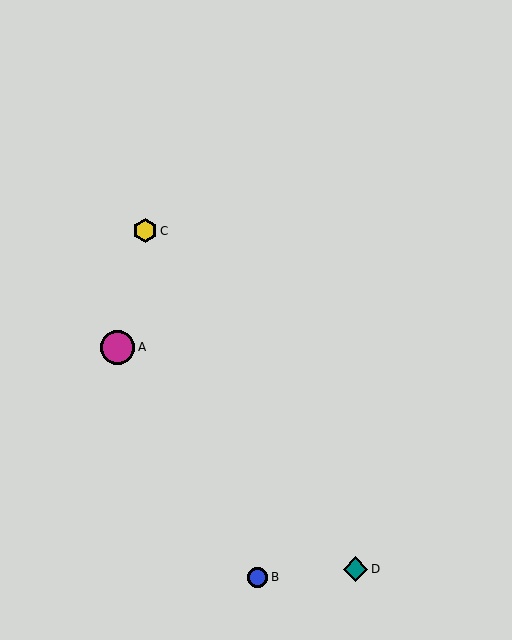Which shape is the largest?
The magenta circle (labeled A) is the largest.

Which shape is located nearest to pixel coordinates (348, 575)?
The teal diamond (labeled D) at (355, 569) is nearest to that location.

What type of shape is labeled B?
Shape B is a blue circle.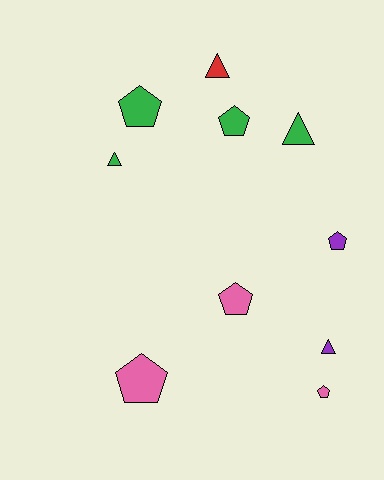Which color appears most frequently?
Green, with 4 objects.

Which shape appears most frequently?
Pentagon, with 6 objects.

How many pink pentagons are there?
There are 3 pink pentagons.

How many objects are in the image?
There are 10 objects.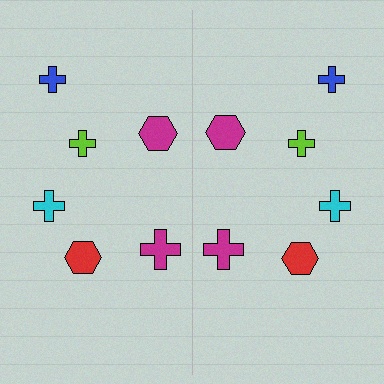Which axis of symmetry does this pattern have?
The pattern has a vertical axis of symmetry running through the center of the image.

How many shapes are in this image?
There are 12 shapes in this image.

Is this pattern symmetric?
Yes, this pattern has bilateral (reflection) symmetry.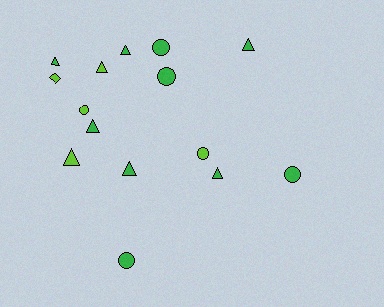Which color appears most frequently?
Green, with 10 objects.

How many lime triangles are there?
There are 2 lime triangles.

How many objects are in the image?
There are 15 objects.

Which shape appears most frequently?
Triangle, with 8 objects.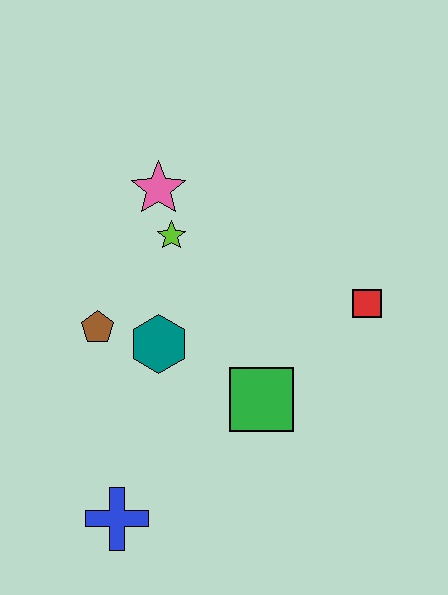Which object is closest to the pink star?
The lime star is closest to the pink star.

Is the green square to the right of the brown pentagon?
Yes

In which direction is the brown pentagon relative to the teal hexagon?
The brown pentagon is to the left of the teal hexagon.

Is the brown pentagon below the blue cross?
No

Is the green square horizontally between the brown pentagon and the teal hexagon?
No